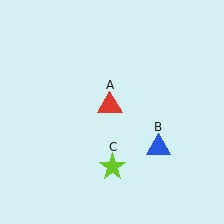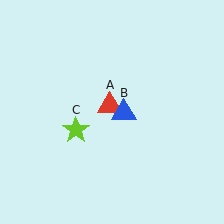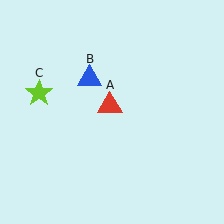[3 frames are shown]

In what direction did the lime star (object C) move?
The lime star (object C) moved up and to the left.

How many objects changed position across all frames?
2 objects changed position: blue triangle (object B), lime star (object C).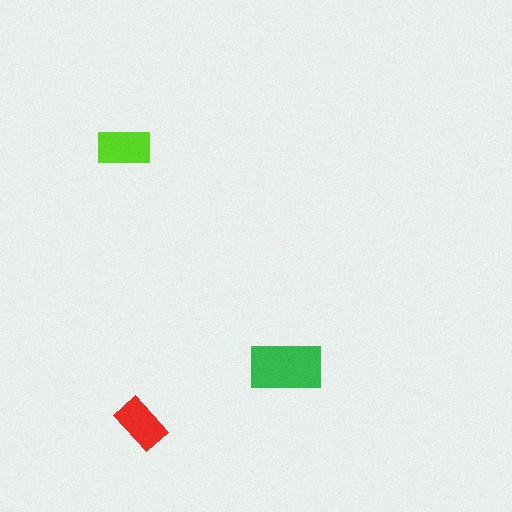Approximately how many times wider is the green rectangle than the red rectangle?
About 1.5 times wider.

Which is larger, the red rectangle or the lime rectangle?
The lime one.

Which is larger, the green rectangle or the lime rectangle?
The green one.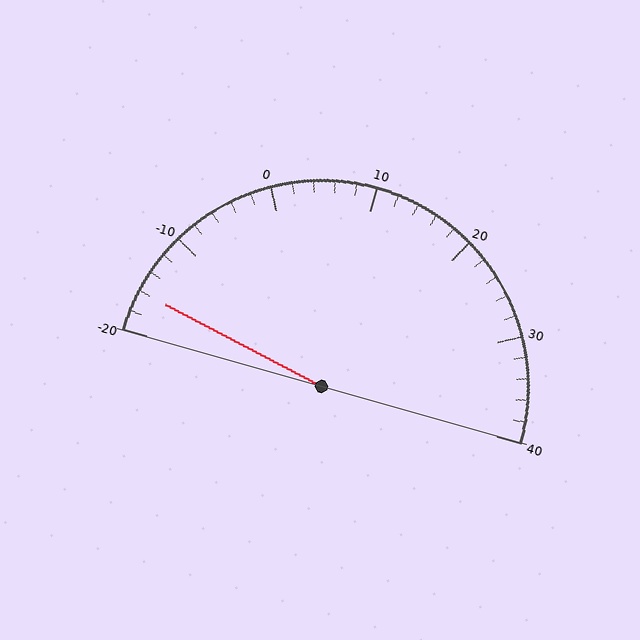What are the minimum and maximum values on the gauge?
The gauge ranges from -20 to 40.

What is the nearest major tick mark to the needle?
The nearest major tick mark is -20.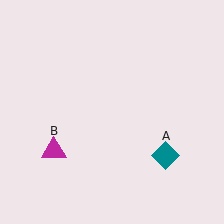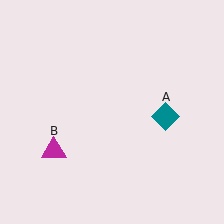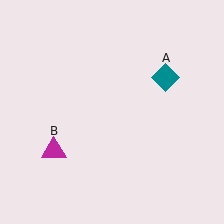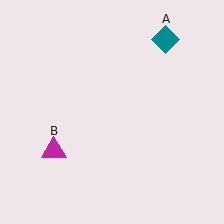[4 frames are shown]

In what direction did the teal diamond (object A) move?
The teal diamond (object A) moved up.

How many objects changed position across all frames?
1 object changed position: teal diamond (object A).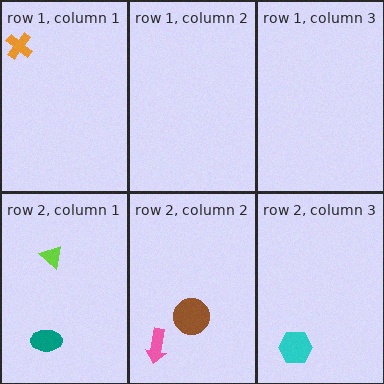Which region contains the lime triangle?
The row 2, column 1 region.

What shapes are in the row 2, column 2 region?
The pink arrow, the brown circle.